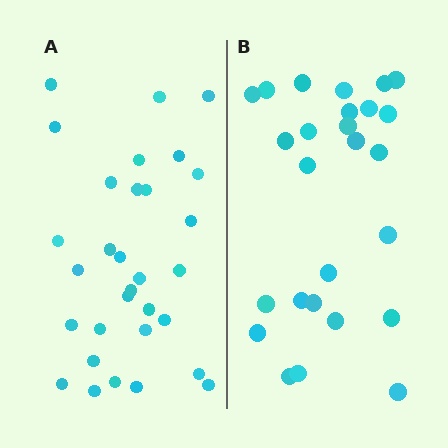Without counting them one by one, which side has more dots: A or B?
Region A (the left region) has more dots.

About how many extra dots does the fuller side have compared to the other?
Region A has about 5 more dots than region B.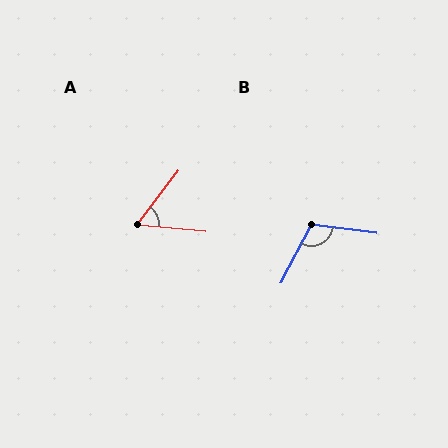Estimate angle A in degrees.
Approximately 57 degrees.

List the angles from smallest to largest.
A (57°), B (110°).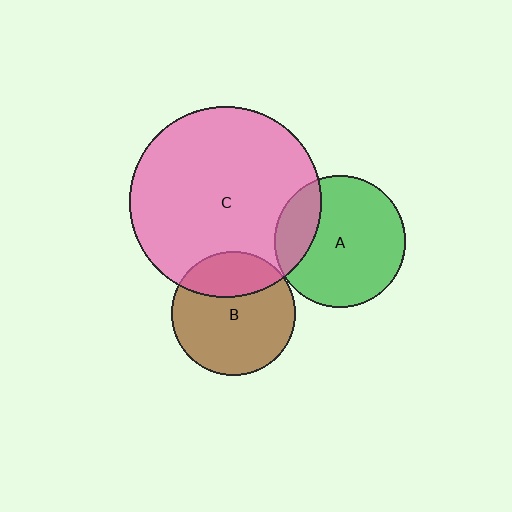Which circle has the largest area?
Circle C (pink).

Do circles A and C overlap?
Yes.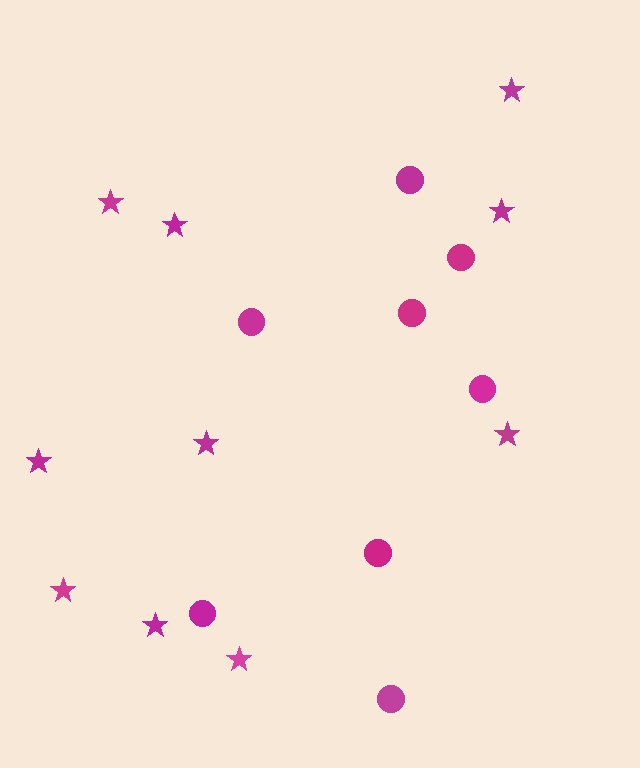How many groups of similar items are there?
There are 2 groups: one group of stars (10) and one group of circles (8).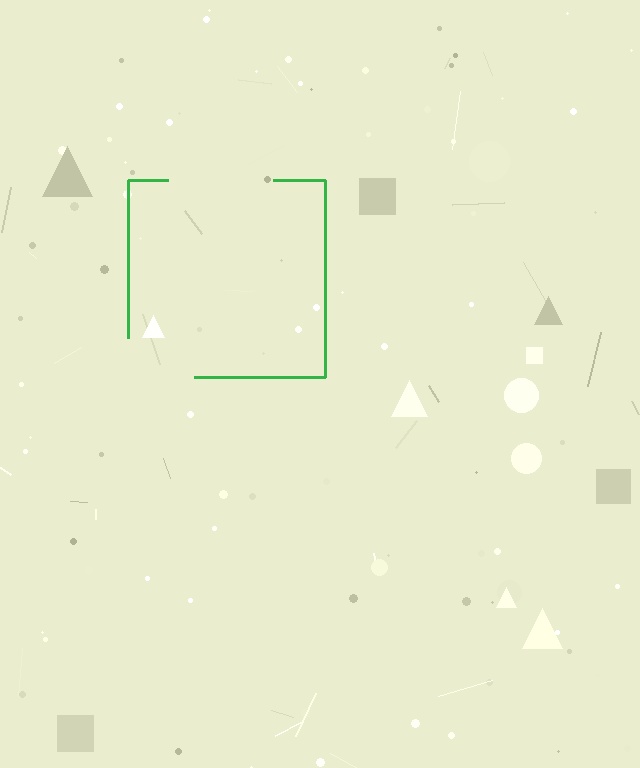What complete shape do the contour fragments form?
The contour fragments form a square.